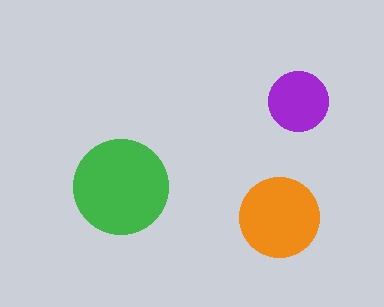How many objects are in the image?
There are 3 objects in the image.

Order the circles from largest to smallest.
the green one, the orange one, the purple one.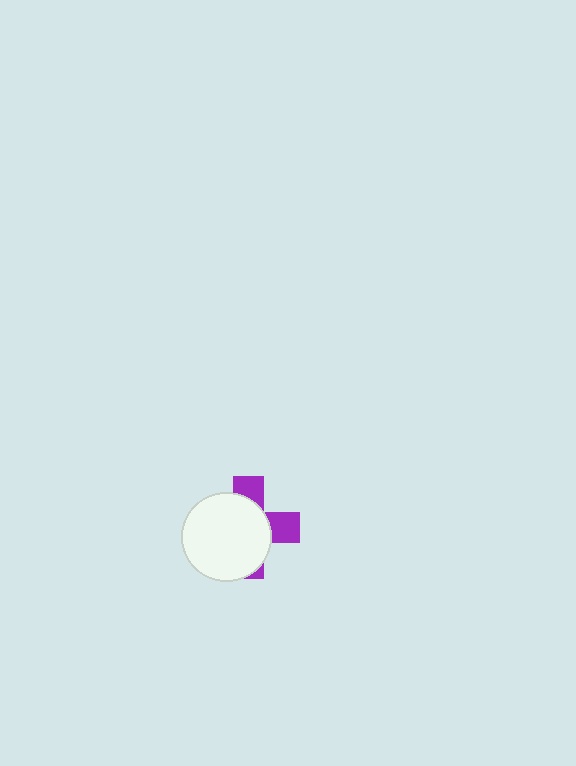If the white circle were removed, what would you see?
You would see the complete purple cross.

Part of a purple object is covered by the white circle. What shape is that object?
It is a cross.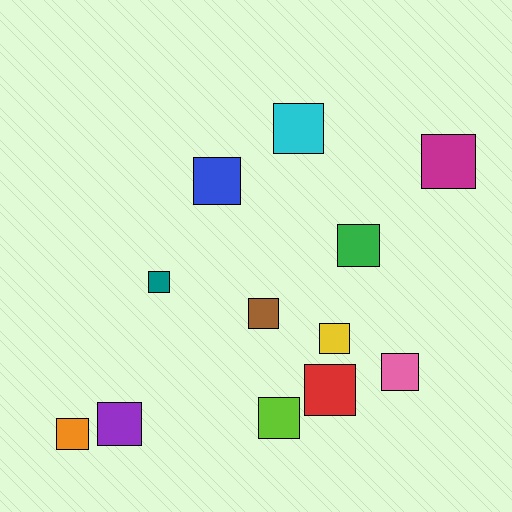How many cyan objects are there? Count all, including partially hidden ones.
There is 1 cyan object.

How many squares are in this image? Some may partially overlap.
There are 12 squares.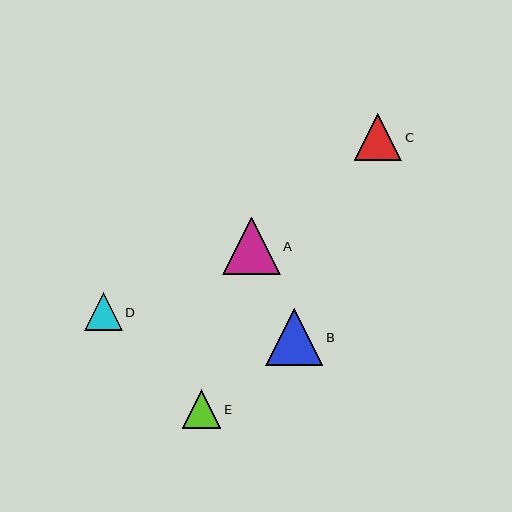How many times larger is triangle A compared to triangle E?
Triangle A is approximately 1.5 times the size of triangle E.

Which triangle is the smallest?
Triangle D is the smallest with a size of approximately 38 pixels.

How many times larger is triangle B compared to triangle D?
Triangle B is approximately 1.5 times the size of triangle D.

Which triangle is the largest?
Triangle A is the largest with a size of approximately 58 pixels.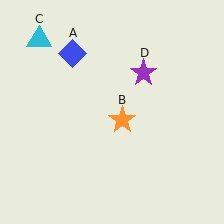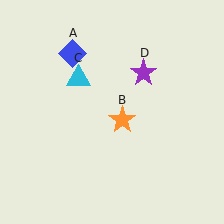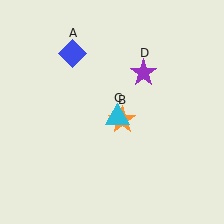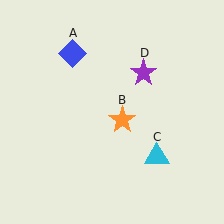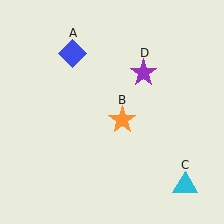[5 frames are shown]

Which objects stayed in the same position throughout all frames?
Blue diamond (object A) and orange star (object B) and purple star (object D) remained stationary.